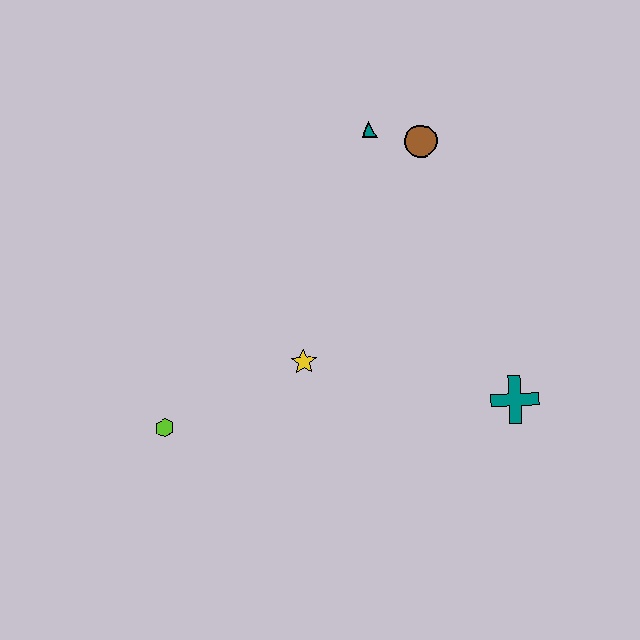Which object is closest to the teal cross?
The yellow star is closest to the teal cross.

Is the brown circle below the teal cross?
No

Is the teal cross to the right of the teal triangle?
Yes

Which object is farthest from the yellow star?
The brown circle is farthest from the yellow star.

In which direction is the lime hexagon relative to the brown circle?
The lime hexagon is below the brown circle.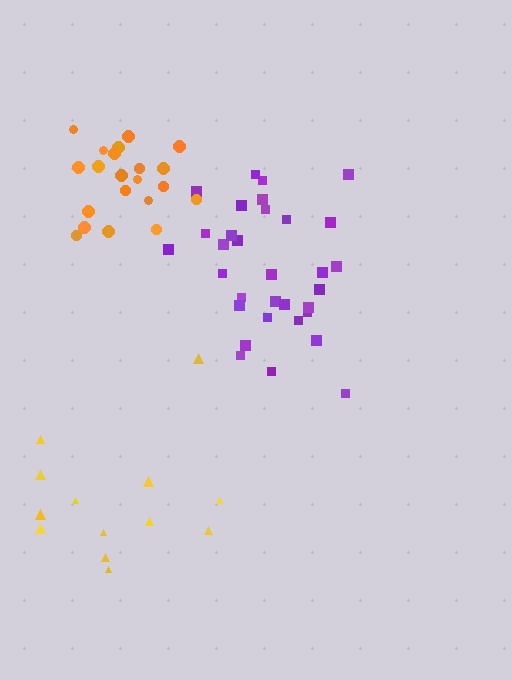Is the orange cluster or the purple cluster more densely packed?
Orange.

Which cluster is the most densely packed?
Orange.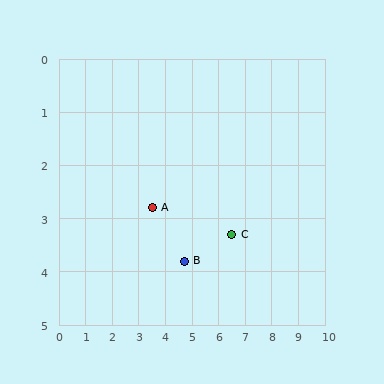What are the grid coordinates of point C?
Point C is at approximately (6.5, 3.3).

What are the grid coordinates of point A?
Point A is at approximately (3.5, 2.8).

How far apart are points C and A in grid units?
Points C and A are about 3.0 grid units apart.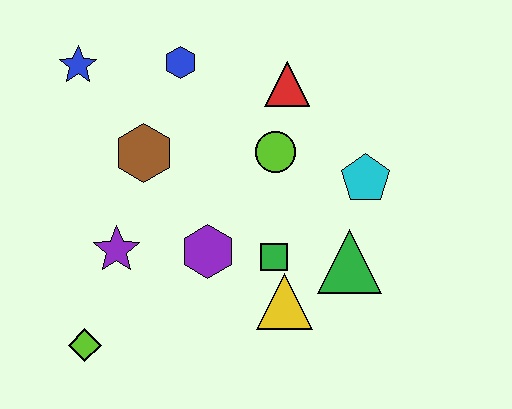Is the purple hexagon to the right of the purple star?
Yes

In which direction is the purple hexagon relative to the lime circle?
The purple hexagon is below the lime circle.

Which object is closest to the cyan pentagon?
The green triangle is closest to the cyan pentagon.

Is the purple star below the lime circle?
Yes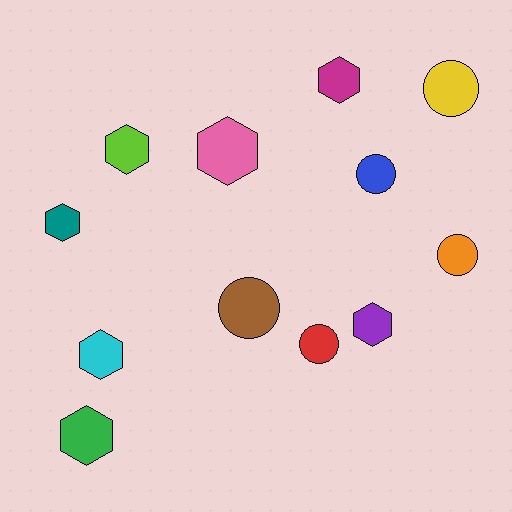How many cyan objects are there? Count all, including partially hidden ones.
There is 1 cyan object.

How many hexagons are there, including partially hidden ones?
There are 7 hexagons.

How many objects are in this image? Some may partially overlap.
There are 12 objects.